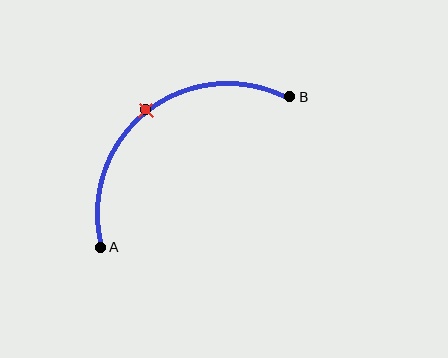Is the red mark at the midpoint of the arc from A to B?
Yes. The red mark lies on the arc at equal arc-length from both A and B — it is the arc midpoint.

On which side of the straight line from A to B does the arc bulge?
The arc bulges above and to the left of the straight line connecting A and B.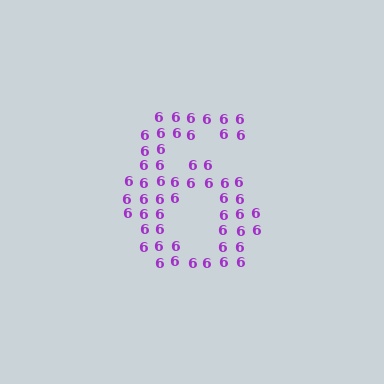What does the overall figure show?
The overall figure shows the digit 6.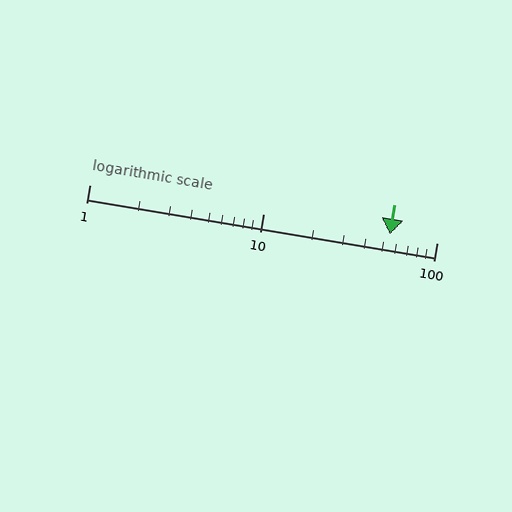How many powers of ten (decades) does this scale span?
The scale spans 2 decades, from 1 to 100.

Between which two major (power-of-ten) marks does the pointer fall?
The pointer is between 10 and 100.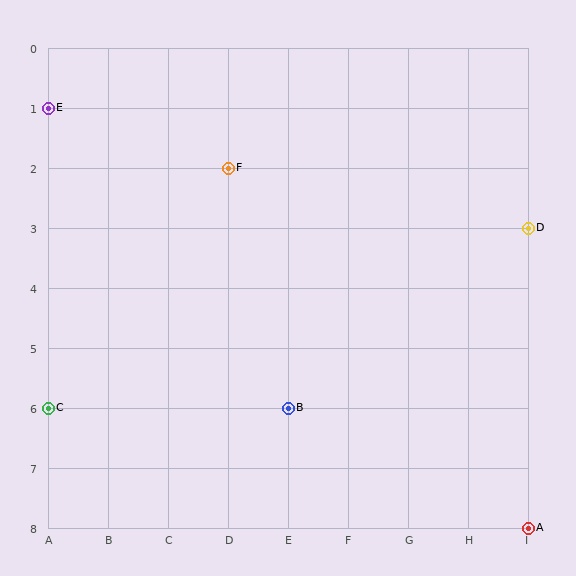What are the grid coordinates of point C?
Point C is at grid coordinates (A, 6).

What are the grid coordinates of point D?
Point D is at grid coordinates (I, 3).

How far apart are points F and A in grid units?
Points F and A are 5 columns and 6 rows apart (about 7.8 grid units diagonally).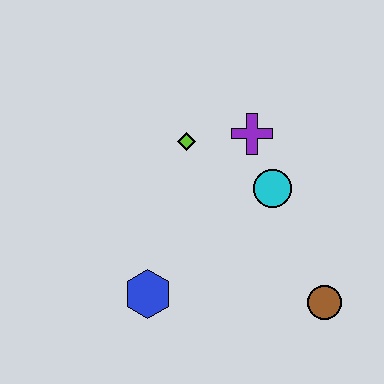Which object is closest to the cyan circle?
The purple cross is closest to the cyan circle.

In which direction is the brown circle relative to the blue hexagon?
The brown circle is to the right of the blue hexagon.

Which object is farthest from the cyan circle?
The blue hexagon is farthest from the cyan circle.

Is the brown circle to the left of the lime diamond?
No